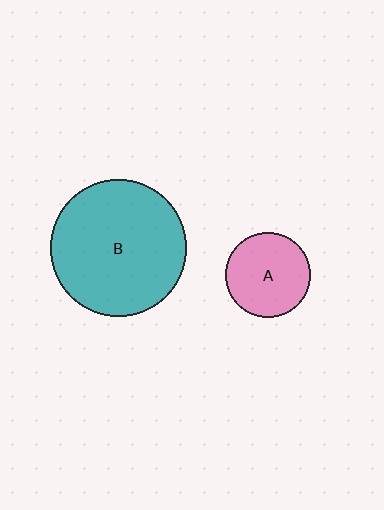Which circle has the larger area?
Circle B (teal).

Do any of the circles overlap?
No, none of the circles overlap.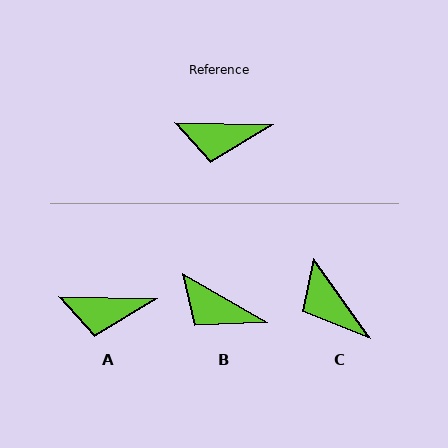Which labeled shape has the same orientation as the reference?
A.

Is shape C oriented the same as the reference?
No, it is off by about 53 degrees.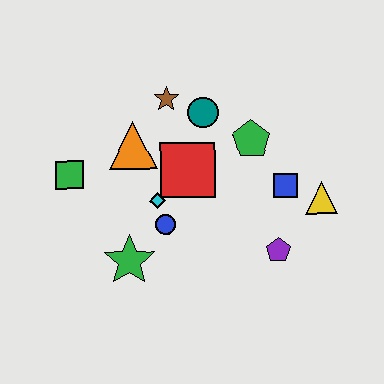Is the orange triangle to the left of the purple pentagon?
Yes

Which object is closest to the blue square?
The yellow triangle is closest to the blue square.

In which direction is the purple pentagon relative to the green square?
The purple pentagon is to the right of the green square.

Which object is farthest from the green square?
The yellow triangle is farthest from the green square.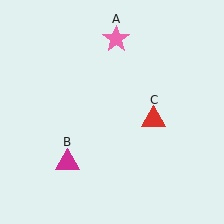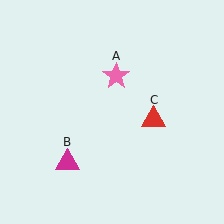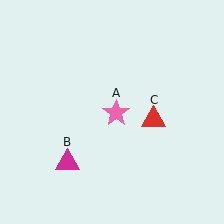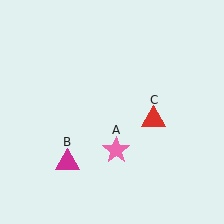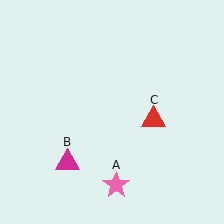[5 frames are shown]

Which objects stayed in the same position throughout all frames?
Magenta triangle (object B) and red triangle (object C) remained stationary.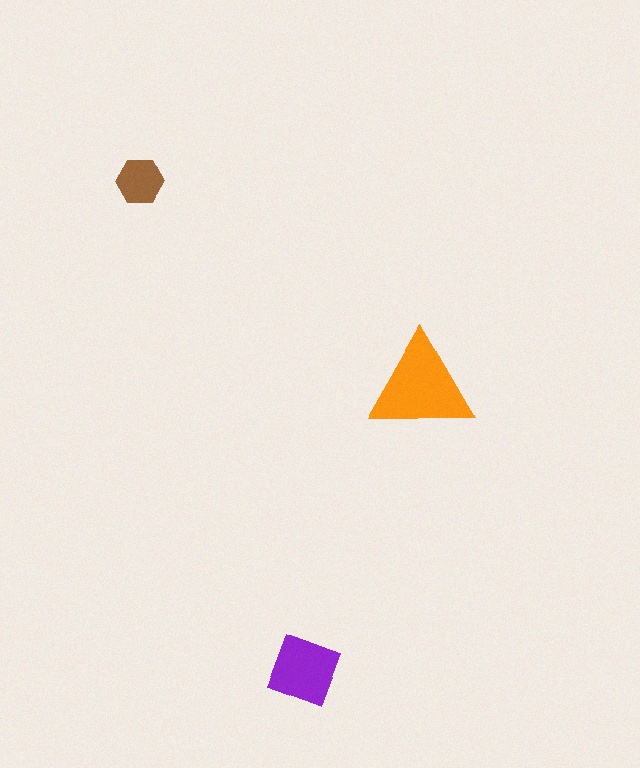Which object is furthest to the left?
The brown hexagon is leftmost.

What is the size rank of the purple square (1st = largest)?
2nd.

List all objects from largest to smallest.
The orange triangle, the purple square, the brown hexagon.